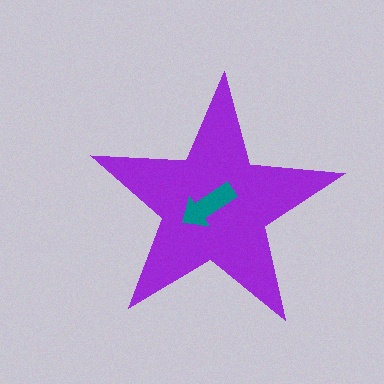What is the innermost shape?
The teal arrow.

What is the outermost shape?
The purple star.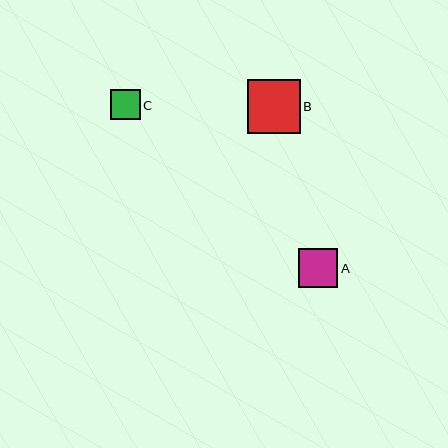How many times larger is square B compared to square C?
Square B is approximately 1.8 times the size of square C.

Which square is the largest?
Square B is the largest with a size of approximately 53 pixels.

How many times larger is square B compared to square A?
Square B is approximately 1.4 times the size of square A.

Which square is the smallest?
Square C is the smallest with a size of approximately 30 pixels.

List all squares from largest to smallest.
From largest to smallest: B, A, C.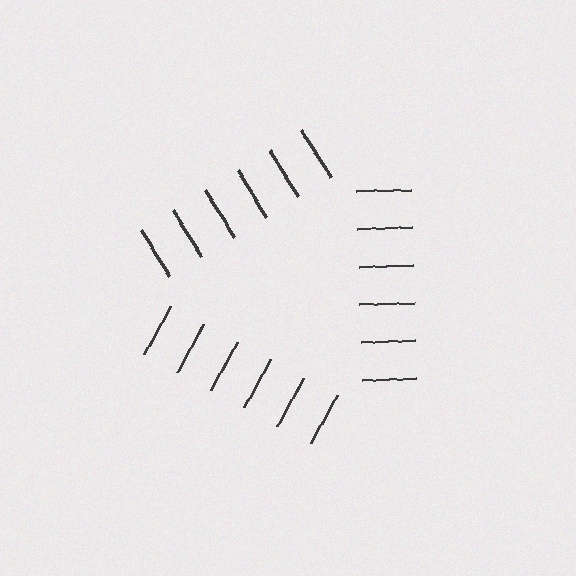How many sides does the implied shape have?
3 sides — the line-ends trace a triangle.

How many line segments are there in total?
18 — 6 along each of the 3 edges.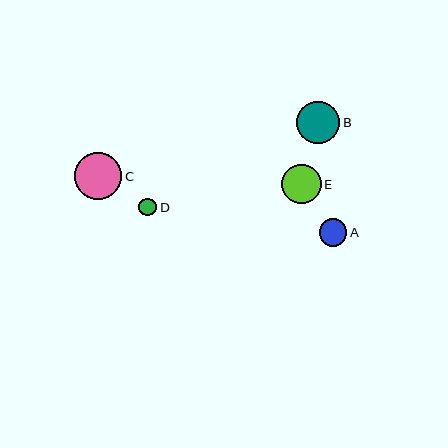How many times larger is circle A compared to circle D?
Circle A is approximately 1.6 times the size of circle D.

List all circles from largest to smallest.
From largest to smallest: C, B, E, A, D.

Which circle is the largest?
Circle C is the largest with a size of approximately 47 pixels.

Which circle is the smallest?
Circle D is the smallest with a size of approximately 18 pixels.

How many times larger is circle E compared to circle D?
Circle E is approximately 2.2 times the size of circle D.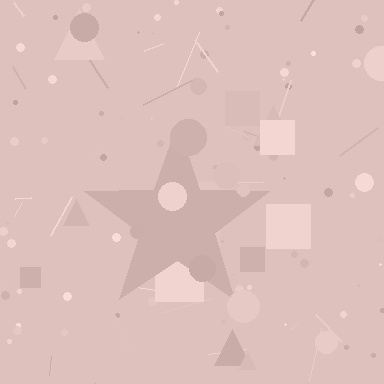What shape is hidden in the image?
A star is hidden in the image.